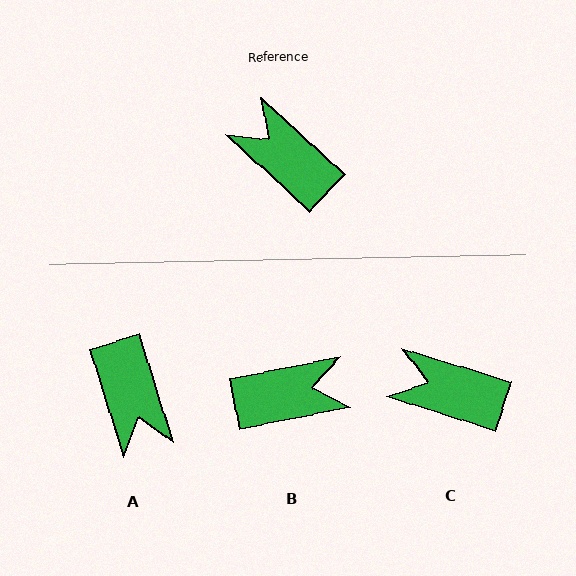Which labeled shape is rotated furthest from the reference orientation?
A, about 150 degrees away.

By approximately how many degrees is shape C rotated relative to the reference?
Approximately 25 degrees counter-clockwise.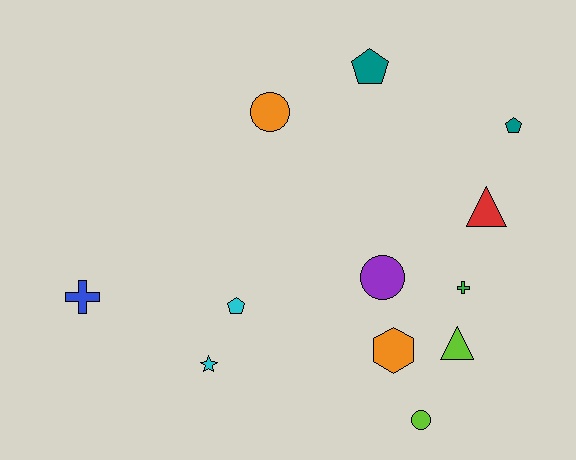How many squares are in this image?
There are no squares.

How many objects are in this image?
There are 12 objects.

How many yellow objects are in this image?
There are no yellow objects.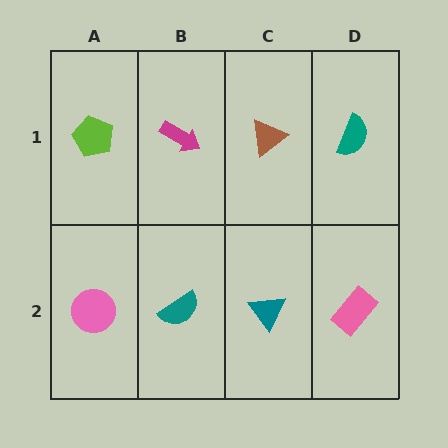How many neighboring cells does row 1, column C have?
3.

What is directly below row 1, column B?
A teal semicircle.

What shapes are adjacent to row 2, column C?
A brown triangle (row 1, column C), a teal semicircle (row 2, column B), a pink rectangle (row 2, column D).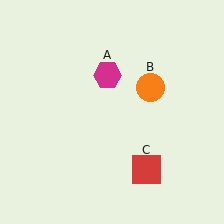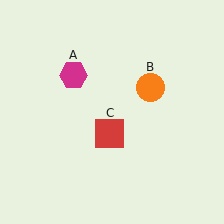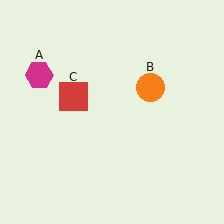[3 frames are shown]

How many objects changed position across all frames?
2 objects changed position: magenta hexagon (object A), red square (object C).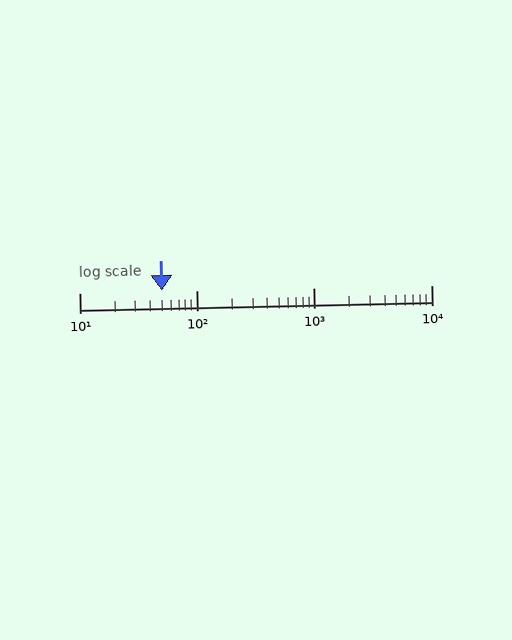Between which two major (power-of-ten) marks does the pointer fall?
The pointer is between 10 and 100.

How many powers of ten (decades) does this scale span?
The scale spans 3 decades, from 10 to 10000.